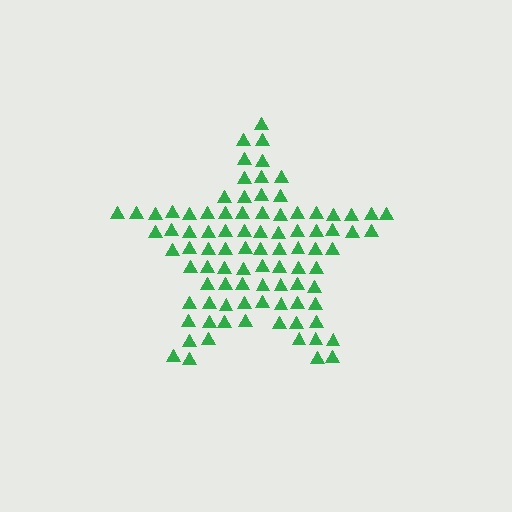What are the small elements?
The small elements are triangles.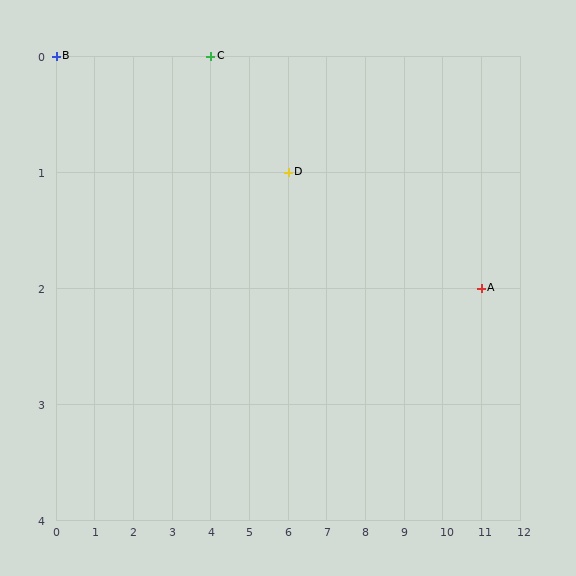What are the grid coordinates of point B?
Point B is at grid coordinates (0, 0).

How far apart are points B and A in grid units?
Points B and A are 11 columns and 2 rows apart (about 11.2 grid units diagonally).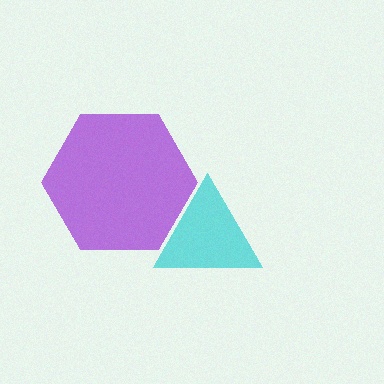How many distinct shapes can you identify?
There are 2 distinct shapes: a purple hexagon, a cyan triangle.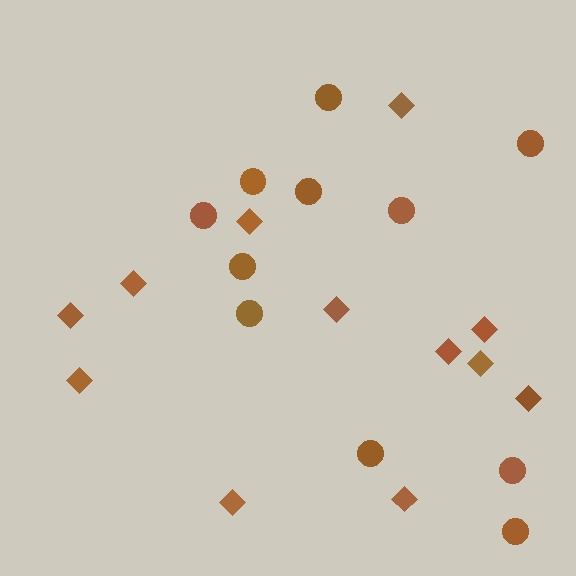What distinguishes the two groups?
There are 2 groups: one group of diamonds (12) and one group of circles (11).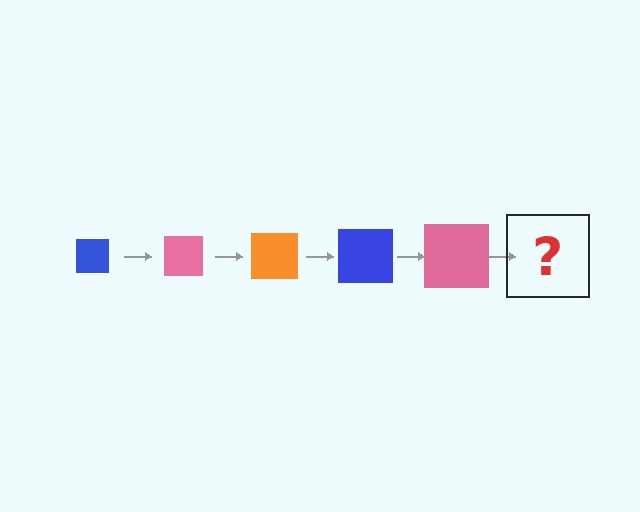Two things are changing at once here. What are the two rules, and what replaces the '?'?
The two rules are that the square grows larger each step and the color cycles through blue, pink, and orange. The '?' should be an orange square, larger than the previous one.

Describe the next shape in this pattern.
It should be an orange square, larger than the previous one.